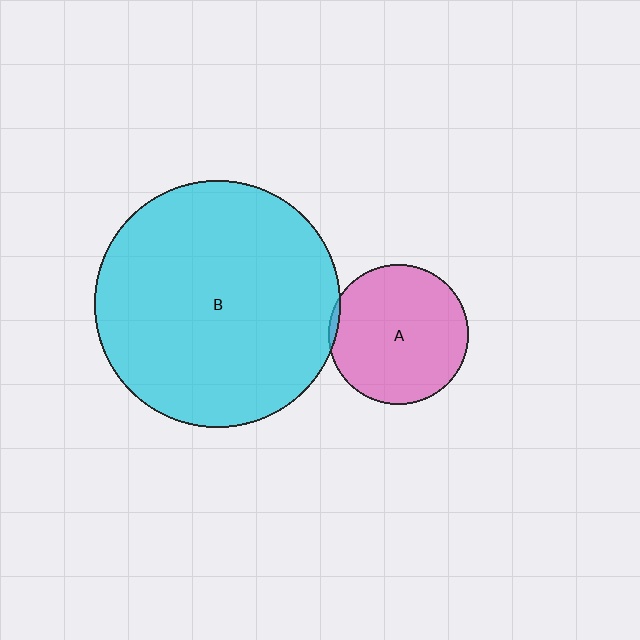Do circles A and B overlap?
Yes.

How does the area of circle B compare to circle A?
Approximately 3.1 times.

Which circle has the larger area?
Circle B (cyan).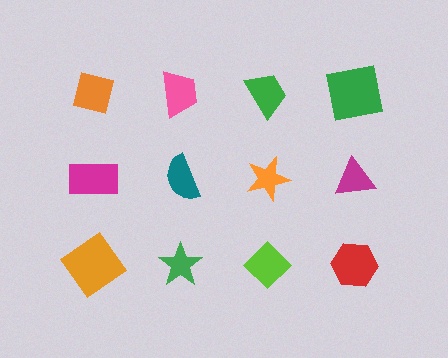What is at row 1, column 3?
A green trapezoid.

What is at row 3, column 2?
A green star.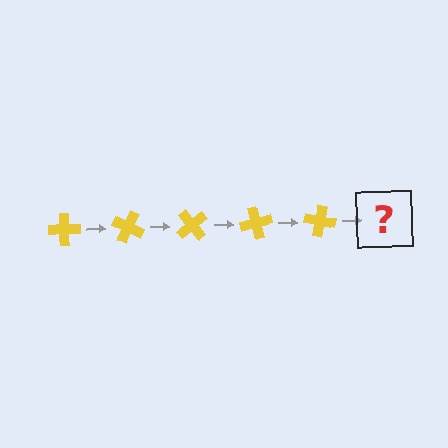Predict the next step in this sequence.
The next step is a yellow cross rotated 125 degrees.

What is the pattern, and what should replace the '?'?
The pattern is that the cross rotates 25 degrees each step. The '?' should be a yellow cross rotated 125 degrees.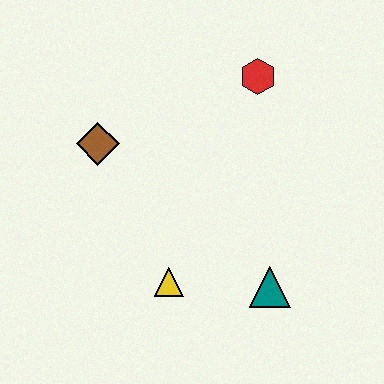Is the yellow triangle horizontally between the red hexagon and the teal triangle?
No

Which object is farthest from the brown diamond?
The teal triangle is farthest from the brown diamond.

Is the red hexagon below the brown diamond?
No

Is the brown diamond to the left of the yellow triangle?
Yes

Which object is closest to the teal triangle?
The yellow triangle is closest to the teal triangle.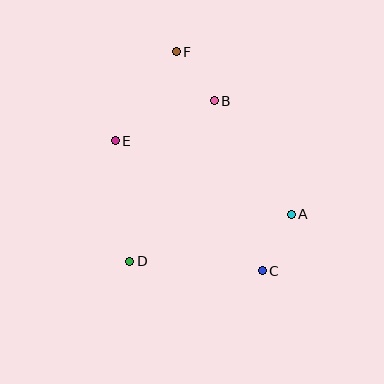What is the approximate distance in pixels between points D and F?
The distance between D and F is approximately 214 pixels.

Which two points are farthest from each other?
Points C and F are farthest from each other.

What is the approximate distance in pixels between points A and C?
The distance between A and C is approximately 63 pixels.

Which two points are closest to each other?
Points B and F are closest to each other.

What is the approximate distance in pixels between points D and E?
The distance between D and E is approximately 122 pixels.